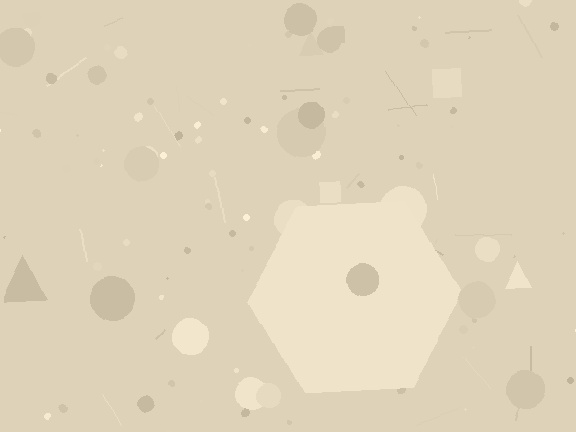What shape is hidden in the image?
A hexagon is hidden in the image.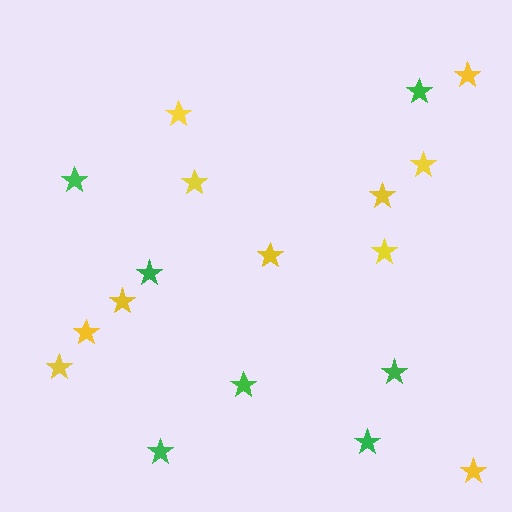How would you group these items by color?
There are 2 groups: one group of green stars (7) and one group of yellow stars (11).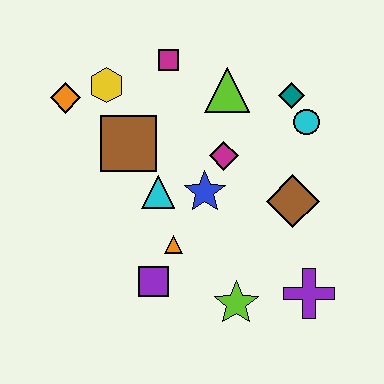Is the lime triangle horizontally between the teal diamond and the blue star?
Yes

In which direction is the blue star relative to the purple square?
The blue star is above the purple square.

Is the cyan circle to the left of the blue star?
No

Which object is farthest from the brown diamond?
The orange diamond is farthest from the brown diamond.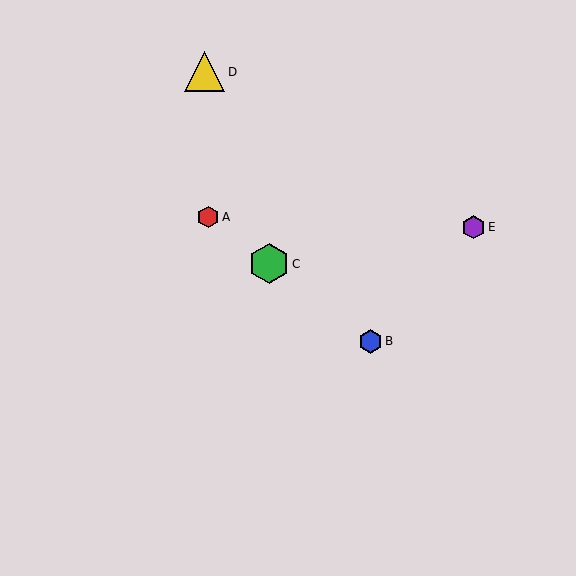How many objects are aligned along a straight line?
3 objects (A, B, C) are aligned along a straight line.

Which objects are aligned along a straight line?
Objects A, B, C are aligned along a straight line.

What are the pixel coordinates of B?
Object B is at (371, 341).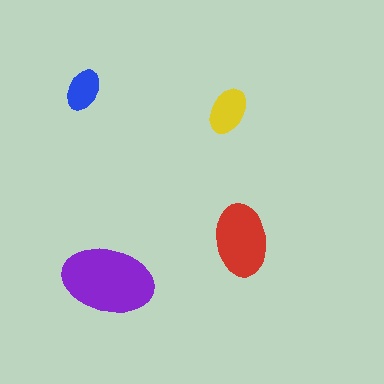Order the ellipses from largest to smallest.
the purple one, the red one, the yellow one, the blue one.